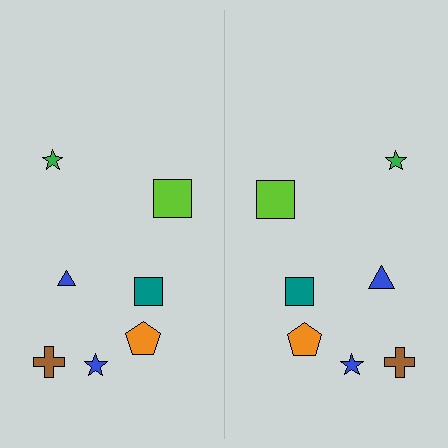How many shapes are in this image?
There are 14 shapes in this image.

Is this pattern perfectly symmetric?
No, the pattern is not perfectly symmetric. The blue triangle on the right side has a different size than its mirror counterpart.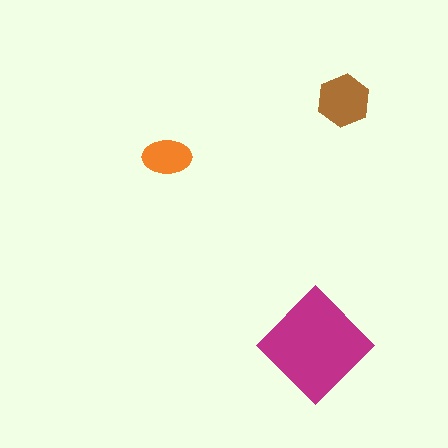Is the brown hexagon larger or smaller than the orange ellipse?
Larger.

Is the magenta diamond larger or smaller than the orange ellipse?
Larger.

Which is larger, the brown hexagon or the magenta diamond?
The magenta diamond.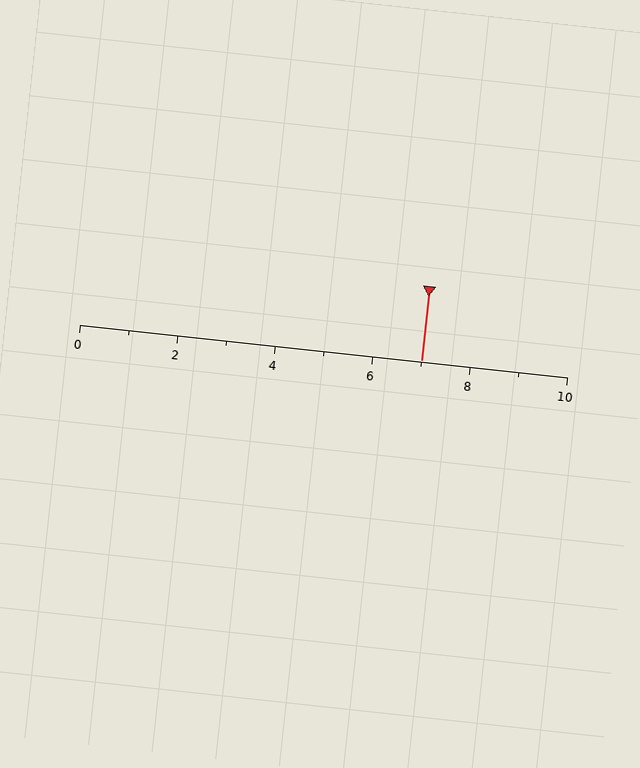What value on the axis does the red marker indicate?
The marker indicates approximately 7.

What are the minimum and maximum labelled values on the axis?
The axis runs from 0 to 10.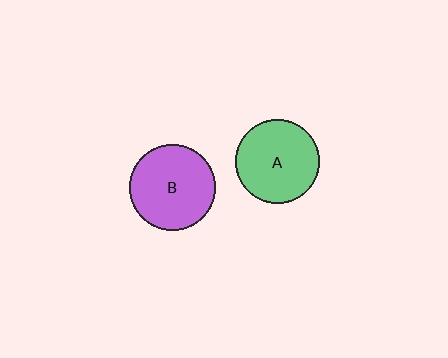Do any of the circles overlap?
No, none of the circles overlap.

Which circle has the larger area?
Circle B (purple).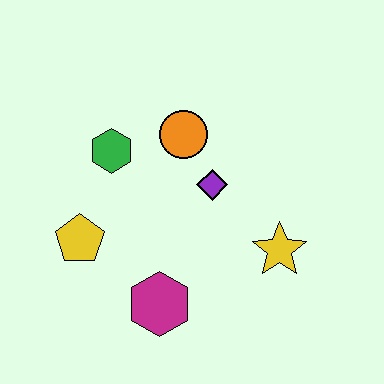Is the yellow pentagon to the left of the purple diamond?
Yes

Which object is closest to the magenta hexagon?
The yellow pentagon is closest to the magenta hexagon.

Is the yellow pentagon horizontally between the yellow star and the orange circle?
No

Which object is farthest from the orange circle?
The magenta hexagon is farthest from the orange circle.